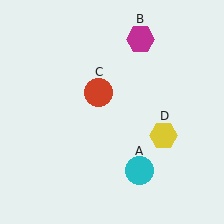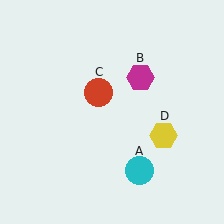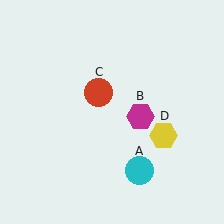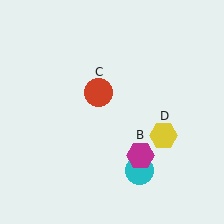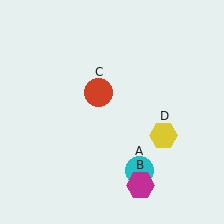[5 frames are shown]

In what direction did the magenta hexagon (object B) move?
The magenta hexagon (object B) moved down.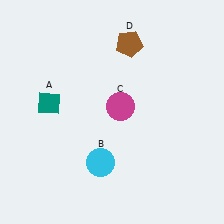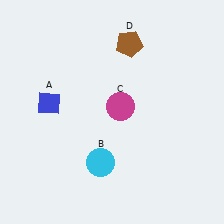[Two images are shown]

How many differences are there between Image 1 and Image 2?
There is 1 difference between the two images.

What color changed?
The diamond (A) changed from teal in Image 1 to blue in Image 2.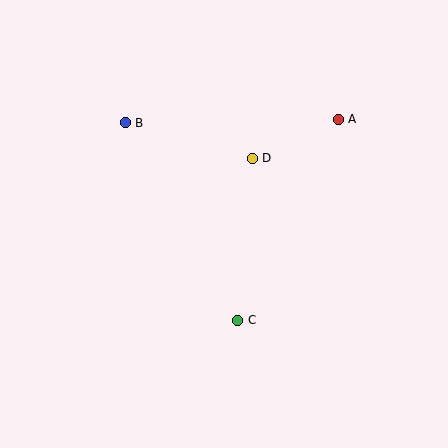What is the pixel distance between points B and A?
The distance between B and A is 213 pixels.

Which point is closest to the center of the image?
Point D at (252, 158) is closest to the center.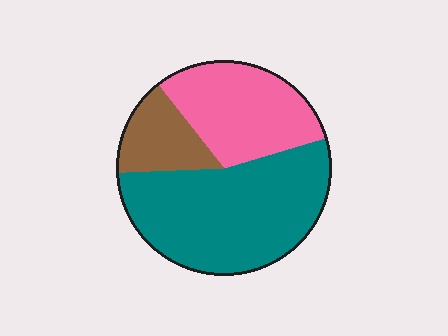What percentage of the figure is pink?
Pink covers about 30% of the figure.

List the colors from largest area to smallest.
From largest to smallest: teal, pink, brown.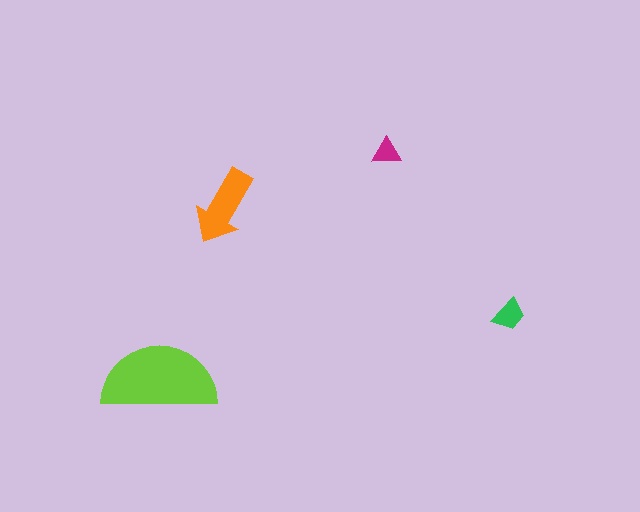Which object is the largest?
The lime semicircle.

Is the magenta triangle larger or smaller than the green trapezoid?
Smaller.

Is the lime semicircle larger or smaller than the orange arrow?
Larger.